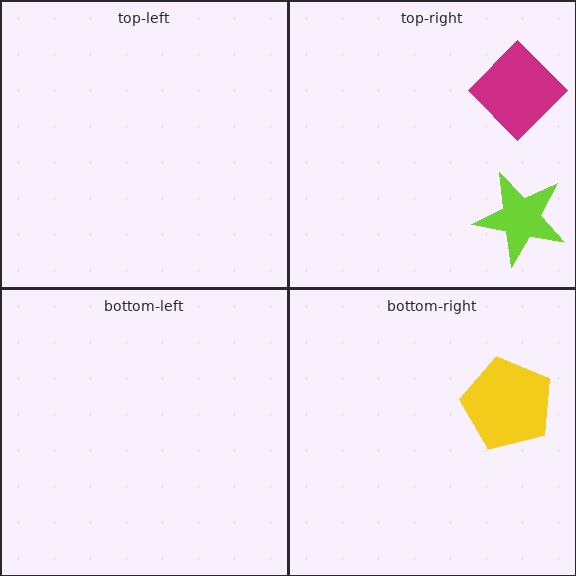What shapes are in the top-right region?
The magenta diamond, the lime star.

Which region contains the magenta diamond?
The top-right region.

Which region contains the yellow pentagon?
The bottom-right region.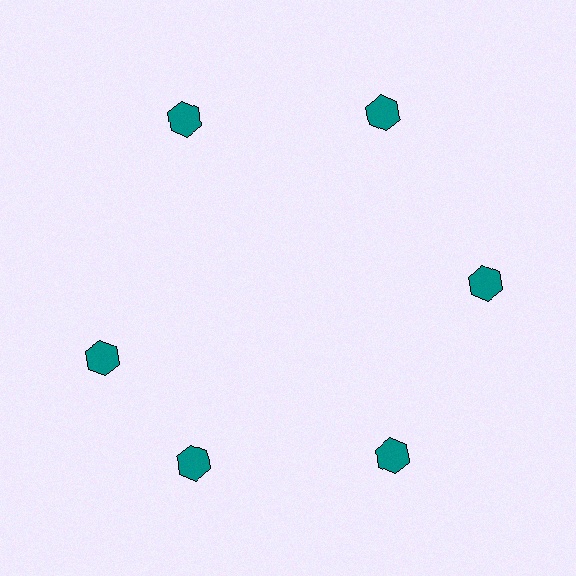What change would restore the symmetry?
The symmetry would be restored by rotating it back into even spacing with its neighbors so that all 6 hexagons sit at equal angles and equal distance from the center.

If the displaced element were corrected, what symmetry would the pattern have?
It would have 6-fold rotational symmetry — the pattern would map onto itself every 60 degrees.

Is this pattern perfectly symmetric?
No. The 6 teal hexagons are arranged in a ring, but one element near the 9 o'clock position is rotated out of alignment along the ring, breaking the 6-fold rotational symmetry.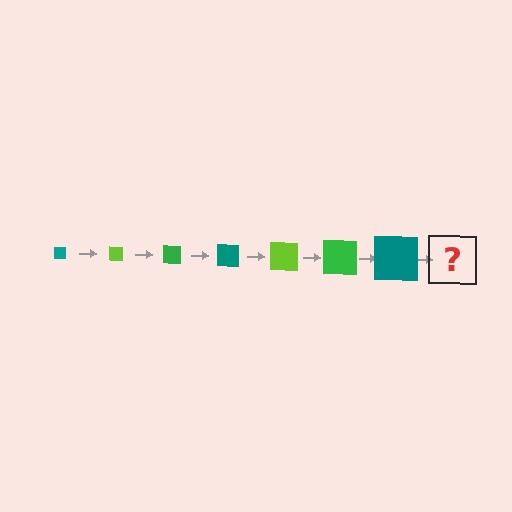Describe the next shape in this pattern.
It should be a lime square, larger than the previous one.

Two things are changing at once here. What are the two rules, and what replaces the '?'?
The two rules are that the square grows larger each step and the color cycles through teal, lime, and green. The '?' should be a lime square, larger than the previous one.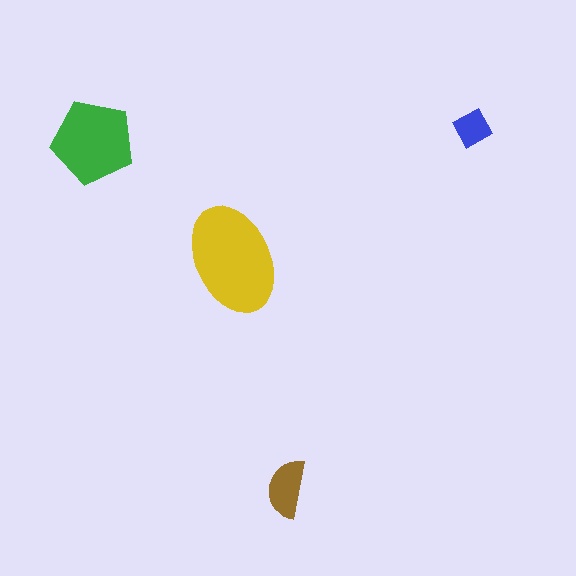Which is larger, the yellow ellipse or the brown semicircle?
The yellow ellipse.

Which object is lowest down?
The brown semicircle is bottommost.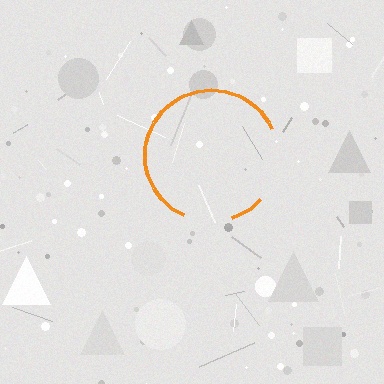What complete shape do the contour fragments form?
The contour fragments form a circle.